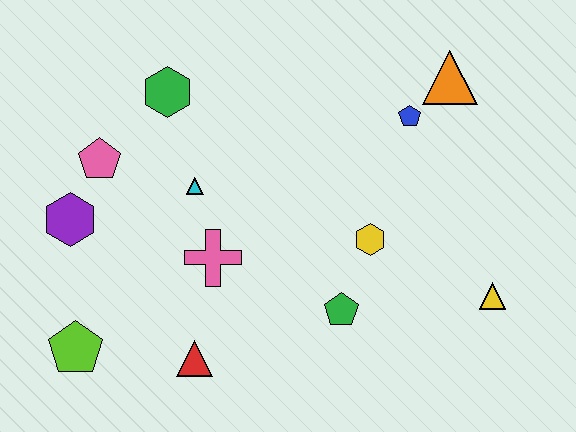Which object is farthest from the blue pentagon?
The lime pentagon is farthest from the blue pentagon.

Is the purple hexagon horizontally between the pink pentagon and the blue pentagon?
No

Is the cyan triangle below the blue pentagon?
Yes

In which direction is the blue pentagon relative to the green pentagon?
The blue pentagon is above the green pentagon.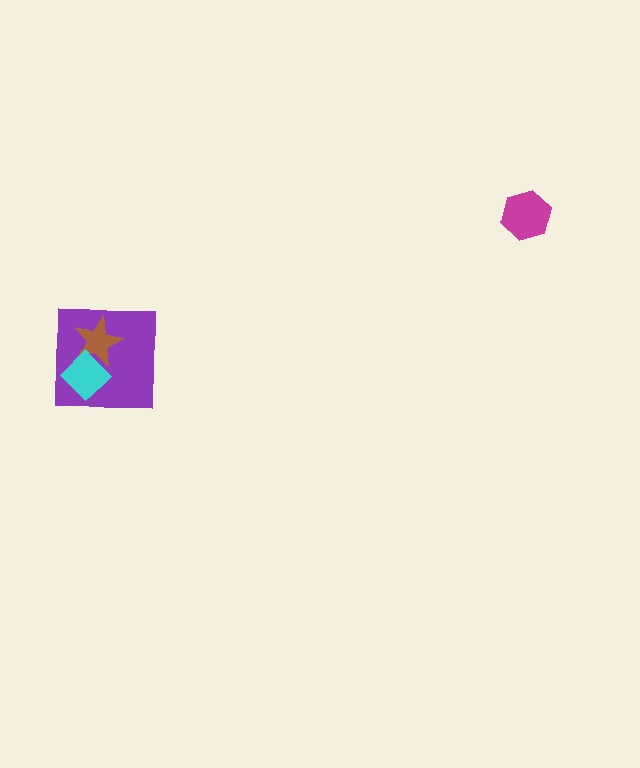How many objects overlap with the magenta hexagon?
0 objects overlap with the magenta hexagon.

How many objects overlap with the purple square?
2 objects overlap with the purple square.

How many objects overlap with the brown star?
2 objects overlap with the brown star.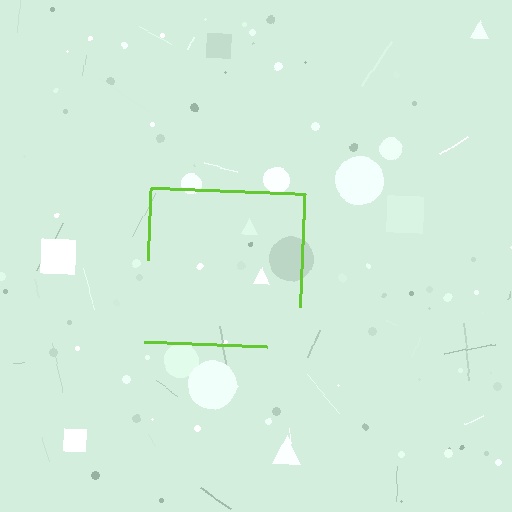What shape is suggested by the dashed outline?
The dashed outline suggests a square.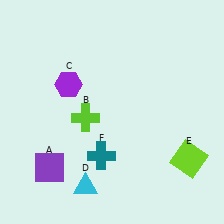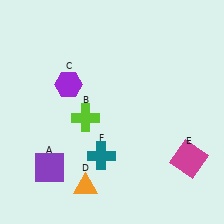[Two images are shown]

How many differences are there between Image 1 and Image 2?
There are 2 differences between the two images.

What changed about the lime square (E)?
In Image 1, E is lime. In Image 2, it changed to magenta.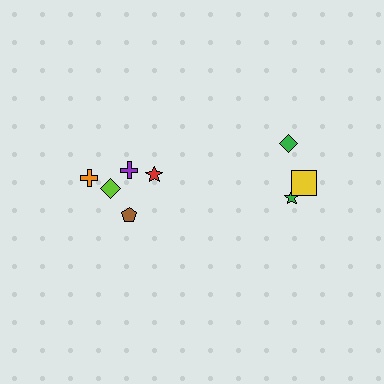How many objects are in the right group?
There are 3 objects.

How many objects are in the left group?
There are 5 objects.